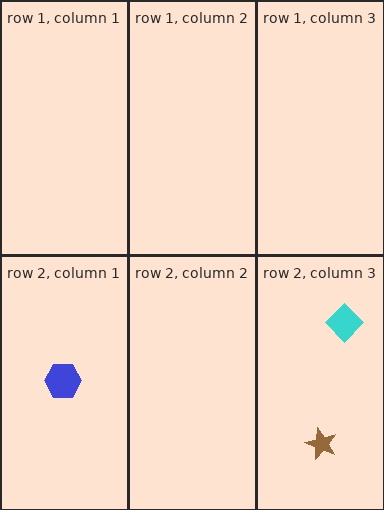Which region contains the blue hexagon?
The row 2, column 1 region.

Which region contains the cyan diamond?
The row 2, column 3 region.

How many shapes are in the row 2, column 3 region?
2.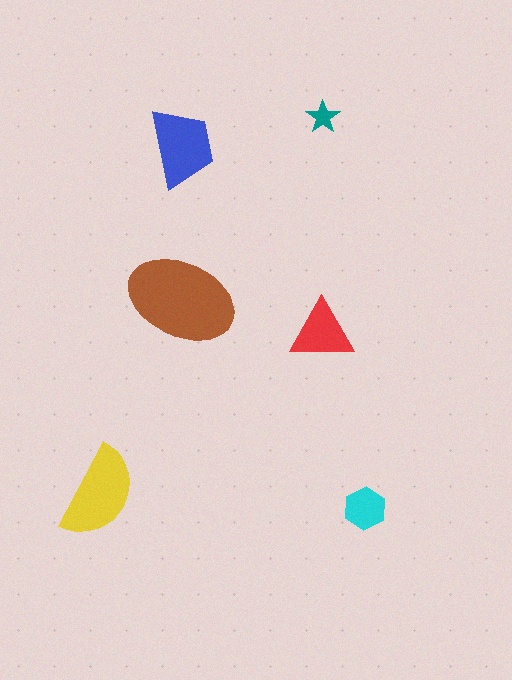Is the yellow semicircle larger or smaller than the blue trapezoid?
Larger.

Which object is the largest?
The brown ellipse.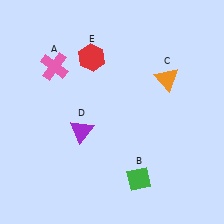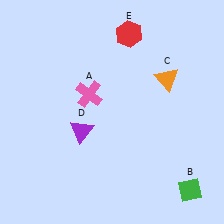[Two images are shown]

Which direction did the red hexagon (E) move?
The red hexagon (E) moved right.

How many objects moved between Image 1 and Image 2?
3 objects moved between the two images.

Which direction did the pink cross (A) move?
The pink cross (A) moved right.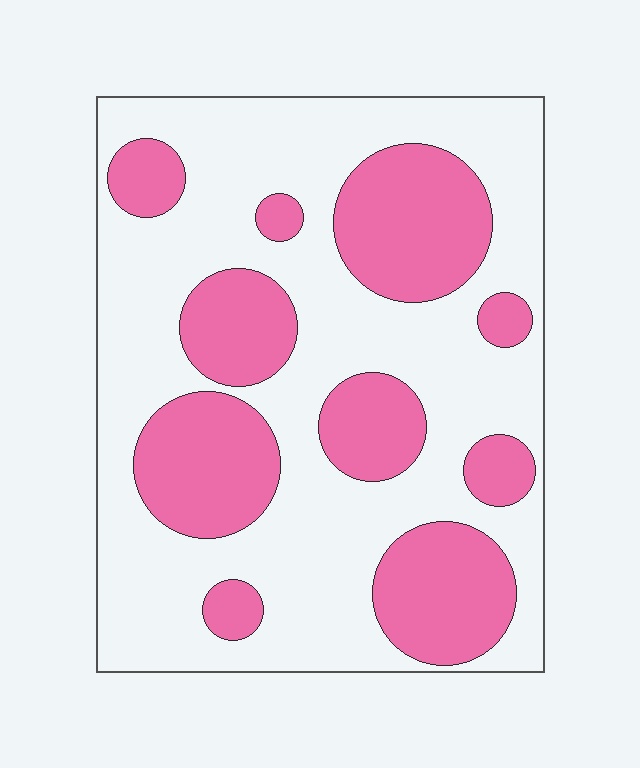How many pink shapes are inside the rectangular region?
10.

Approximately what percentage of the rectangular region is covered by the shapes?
Approximately 35%.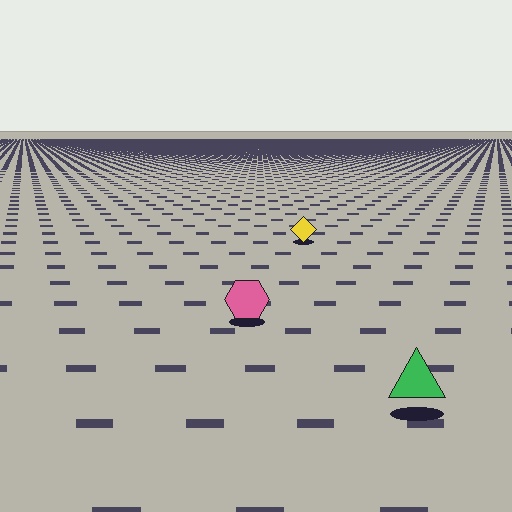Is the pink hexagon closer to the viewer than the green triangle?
No. The green triangle is closer — you can tell from the texture gradient: the ground texture is coarser near it.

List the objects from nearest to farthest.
From nearest to farthest: the green triangle, the pink hexagon, the yellow diamond.